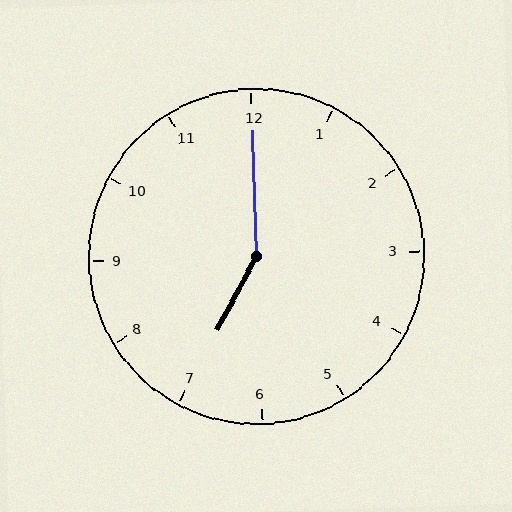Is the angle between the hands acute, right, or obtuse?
It is obtuse.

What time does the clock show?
7:00.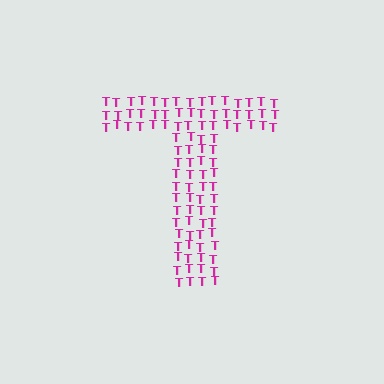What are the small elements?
The small elements are letter T's.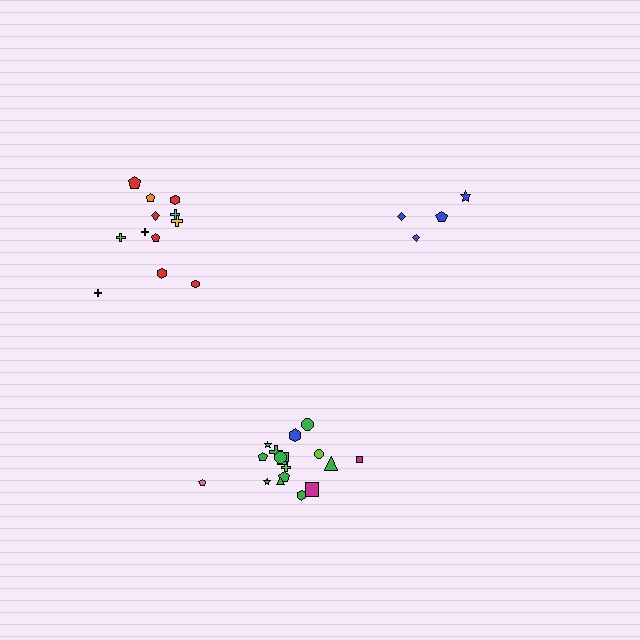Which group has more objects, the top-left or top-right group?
The top-left group.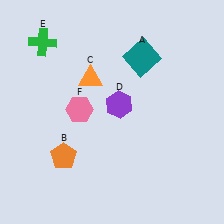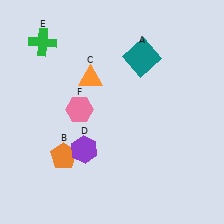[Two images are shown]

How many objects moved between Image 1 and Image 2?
1 object moved between the two images.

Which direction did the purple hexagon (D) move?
The purple hexagon (D) moved down.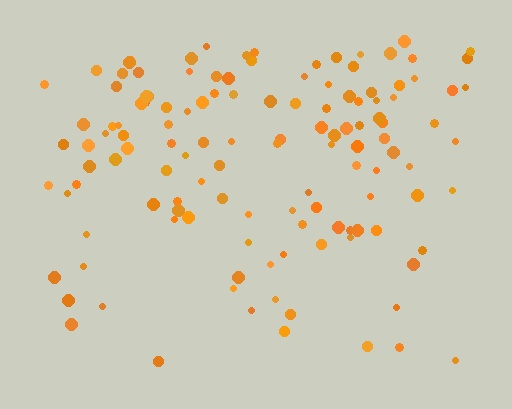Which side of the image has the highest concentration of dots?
The top.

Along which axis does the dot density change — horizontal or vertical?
Vertical.